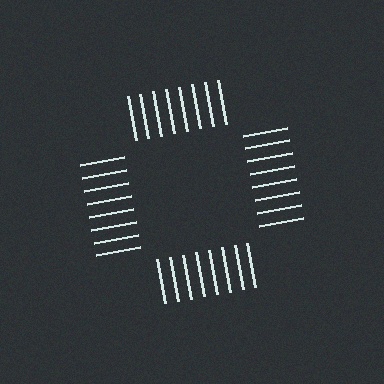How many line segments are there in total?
32 — 8 along each of the 4 edges.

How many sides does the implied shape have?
4 sides — the line-ends trace a square.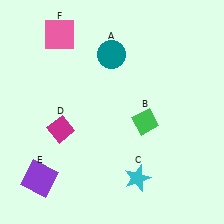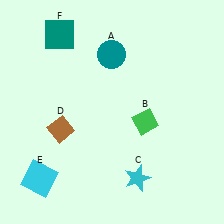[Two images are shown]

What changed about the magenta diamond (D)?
In Image 1, D is magenta. In Image 2, it changed to brown.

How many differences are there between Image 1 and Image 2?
There are 3 differences between the two images.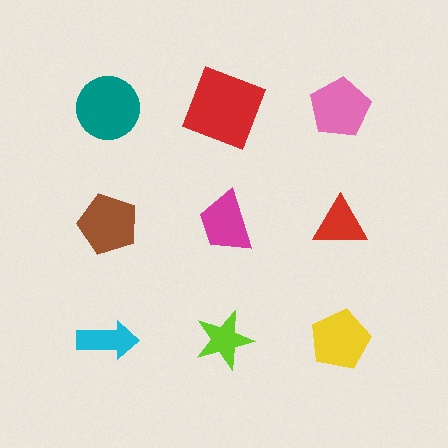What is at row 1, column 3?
A pink pentagon.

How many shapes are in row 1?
3 shapes.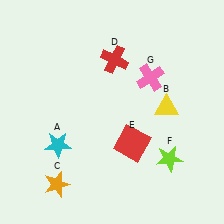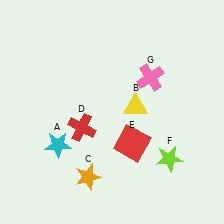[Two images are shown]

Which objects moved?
The objects that moved are: the yellow triangle (B), the orange star (C), the red cross (D).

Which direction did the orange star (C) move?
The orange star (C) moved right.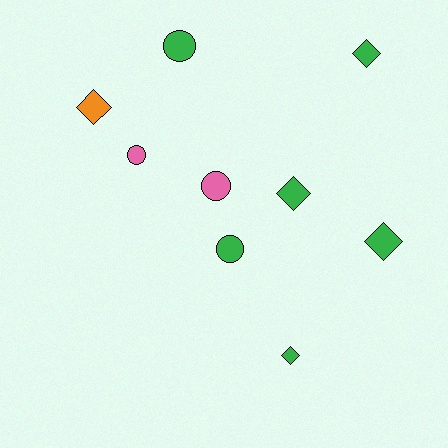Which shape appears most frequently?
Diamond, with 5 objects.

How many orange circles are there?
There are no orange circles.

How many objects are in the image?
There are 9 objects.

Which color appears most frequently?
Green, with 6 objects.